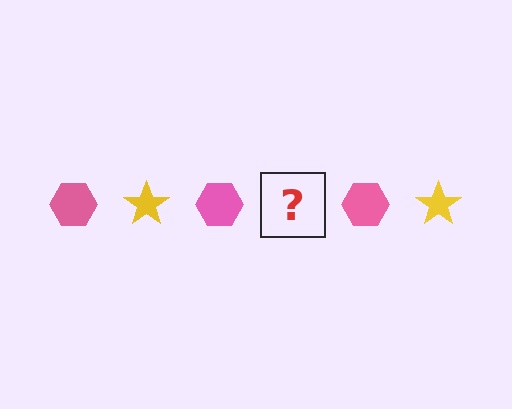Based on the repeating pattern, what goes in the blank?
The blank should be a yellow star.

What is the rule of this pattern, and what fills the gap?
The rule is that the pattern alternates between pink hexagon and yellow star. The gap should be filled with a yellow star.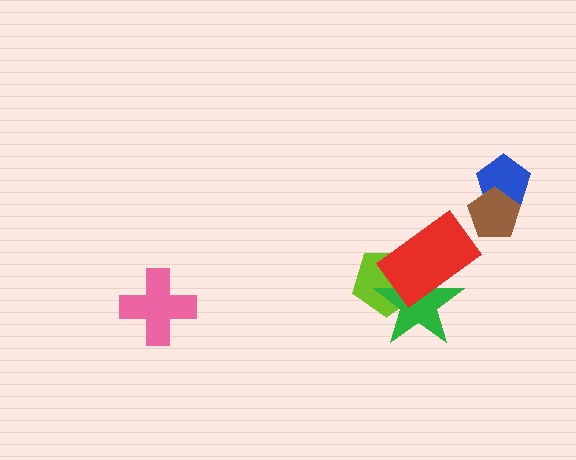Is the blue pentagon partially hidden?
Yes, it is partially covered by another shape.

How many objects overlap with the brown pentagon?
1 object overlaps with the brown pentagon.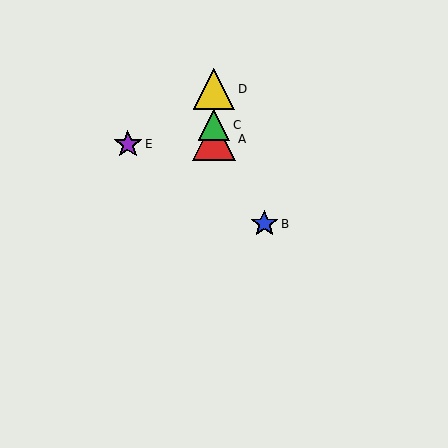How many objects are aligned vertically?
3 objects (A, C, D) are aligned vertically.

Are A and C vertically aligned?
Yes, both are at x≈214.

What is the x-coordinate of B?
Object B is at x≈264.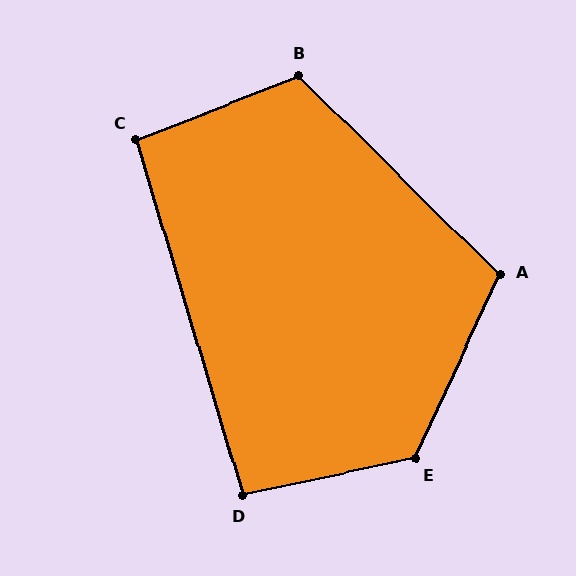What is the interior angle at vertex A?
Approximately 110 degrees (obtuse).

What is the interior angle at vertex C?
Approximately 95 degrees (approximately right).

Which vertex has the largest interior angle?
E, at approximately 127 degrees.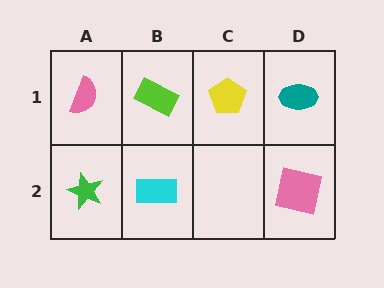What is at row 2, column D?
A pink square.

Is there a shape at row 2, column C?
No, that cell is empty.